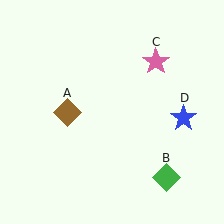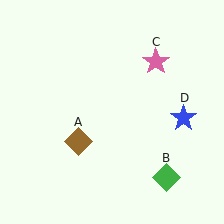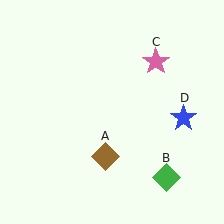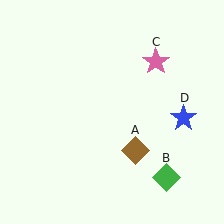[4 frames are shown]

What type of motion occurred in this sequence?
The brown diamond (object A) rotated counterclockwise around the center of the scene.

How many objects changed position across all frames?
1 object changed position: brown diamond (object A).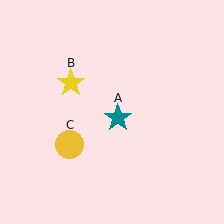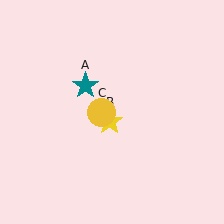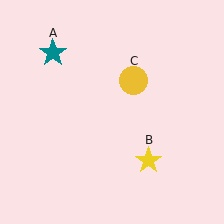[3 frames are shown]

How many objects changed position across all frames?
3 objects changed position: teal star (object A), yellow star (object B), yellow circle (object C).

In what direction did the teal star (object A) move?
The teal star (object A) moved up and to the left.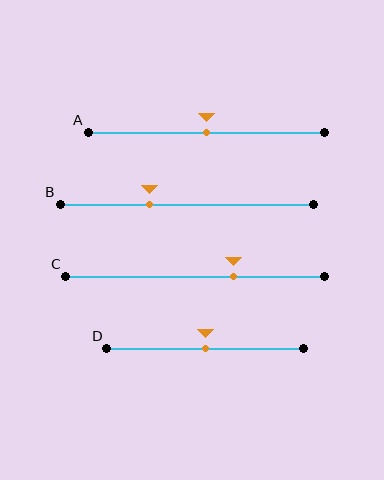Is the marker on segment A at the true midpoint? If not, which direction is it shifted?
Yes, the marker on segment A is at the true midpoint.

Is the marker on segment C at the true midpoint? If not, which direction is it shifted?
No, the marker on segment C is shifted to the right by about 15% of the segment length.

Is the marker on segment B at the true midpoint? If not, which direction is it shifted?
No, the marker on segment B is shifted to the left by about 15% of the segment length.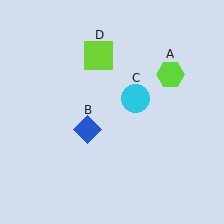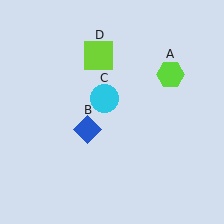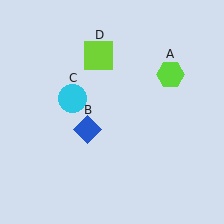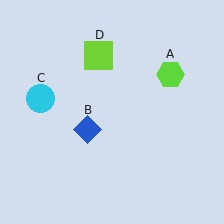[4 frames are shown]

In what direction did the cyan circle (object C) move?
The cyan circle (object C) moved left.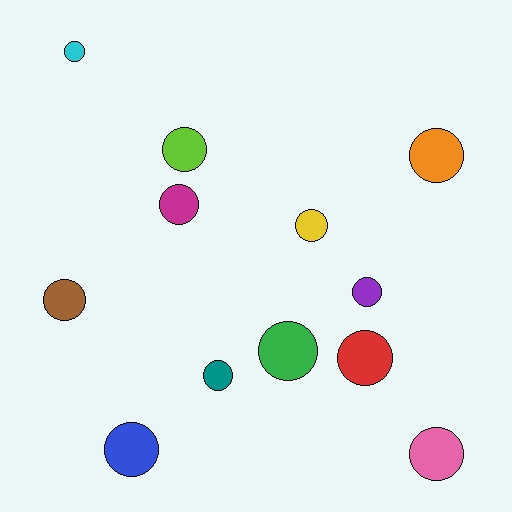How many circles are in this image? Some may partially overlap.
There are 12 circles.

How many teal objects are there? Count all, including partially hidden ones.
There is 1 teal object.